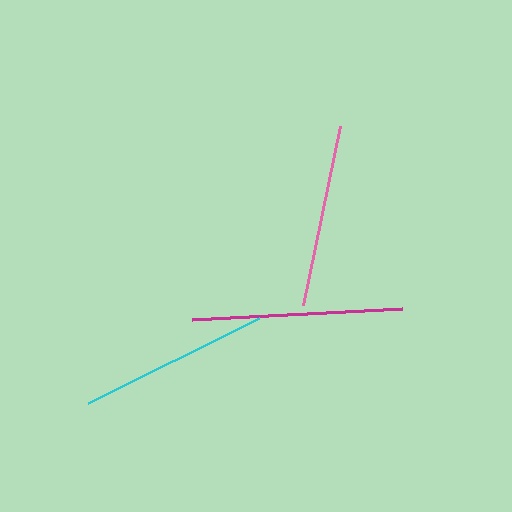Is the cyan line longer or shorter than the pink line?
The cyan line is longer than the pink line.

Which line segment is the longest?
The magenta line is the longest at approximately 211 pixels.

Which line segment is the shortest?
The pink line is the shortest at approximately 183 pixels.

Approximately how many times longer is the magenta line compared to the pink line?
The magenta line is approximately 1.1 times the length of the pink line.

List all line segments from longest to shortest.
From longest to shortest: magenta, cyan, pink.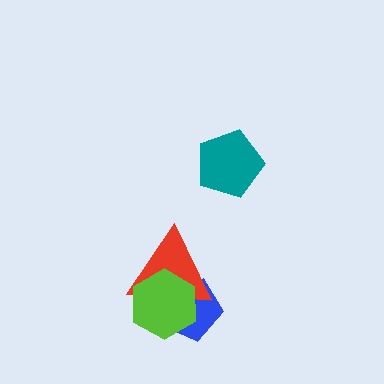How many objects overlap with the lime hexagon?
2 objects overlap with the lime hexagon.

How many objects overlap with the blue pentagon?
2 objects overlap with the blue pentagon.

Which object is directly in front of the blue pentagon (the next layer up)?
The red triangle is directly in front of the blue pentagon.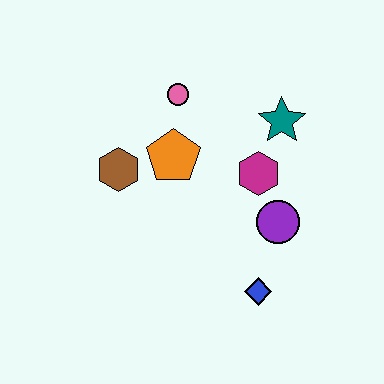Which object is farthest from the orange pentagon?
The blue diamond is farthest from the orange pentagon.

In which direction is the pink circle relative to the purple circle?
The pink circle is above the purple circle.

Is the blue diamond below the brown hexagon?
Yes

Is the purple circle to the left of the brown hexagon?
No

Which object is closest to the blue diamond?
The purple circle is closest to the blue diamond.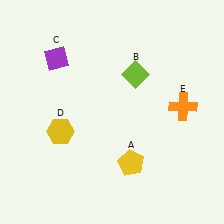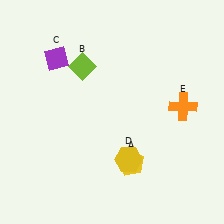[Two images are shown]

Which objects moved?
The objects that moved are: the lime diamond (B), the yellow hexagon (D).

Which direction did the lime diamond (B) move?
The lime diamond (B) moved left.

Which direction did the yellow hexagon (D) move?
The yellow hexagon (D) moved right.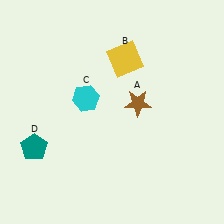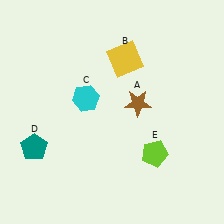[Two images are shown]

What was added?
A lime pentagon (E) was added in Image 2.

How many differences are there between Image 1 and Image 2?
There is 1 difference between the two images.